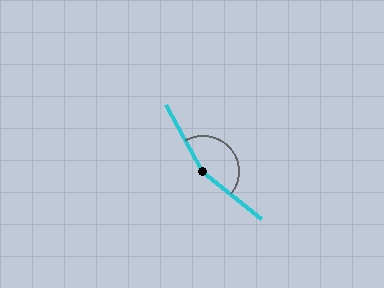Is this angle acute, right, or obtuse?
It is obtuse.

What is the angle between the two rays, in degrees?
Approximately 158 degrees.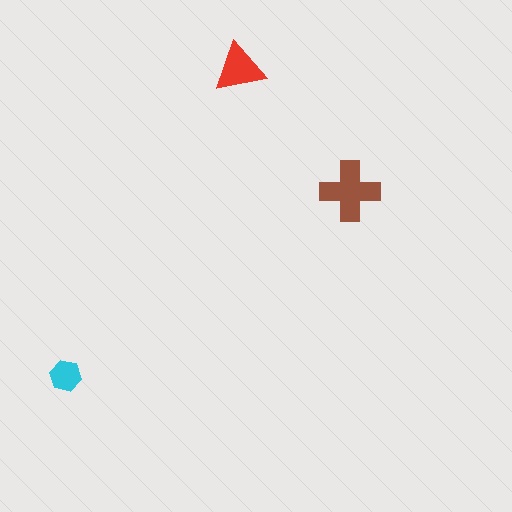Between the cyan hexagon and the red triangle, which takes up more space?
The red triangle.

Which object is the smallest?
The cyan hexagon.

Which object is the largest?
The brown cross.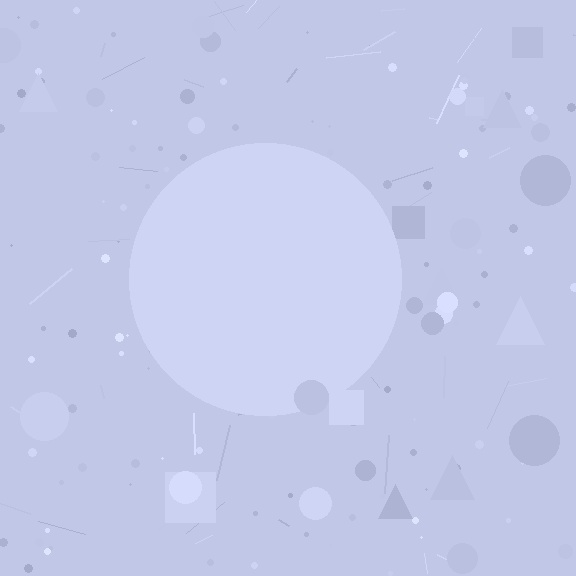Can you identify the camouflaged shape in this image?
The camouflaged shape is a circle.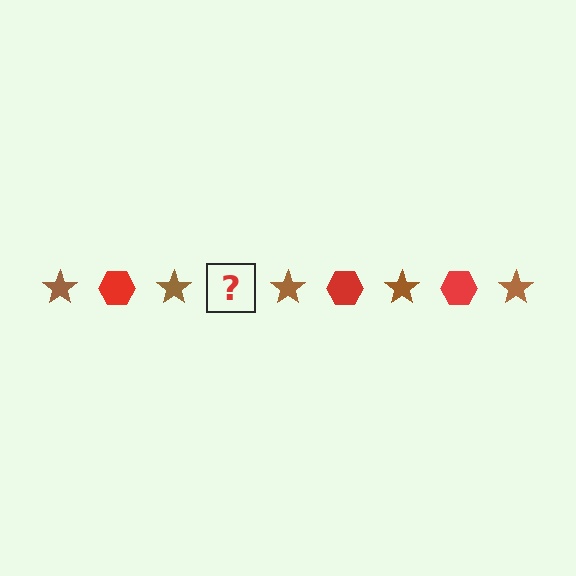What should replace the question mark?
The question mark should be replaced with a red hexagon.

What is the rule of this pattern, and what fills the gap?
The rule is that the pattern alternates between brown star and red hexagon. The gap should be filled with a red hexagon.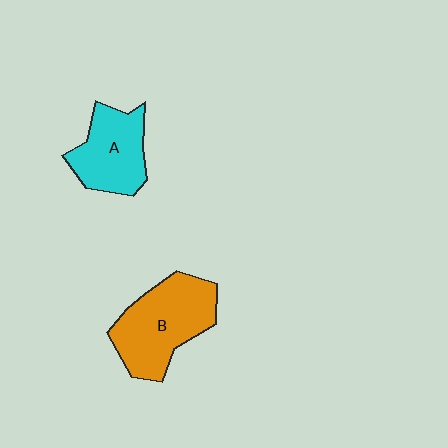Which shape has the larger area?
Shape B (orange).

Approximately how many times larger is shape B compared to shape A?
Approximately 1.3 times.